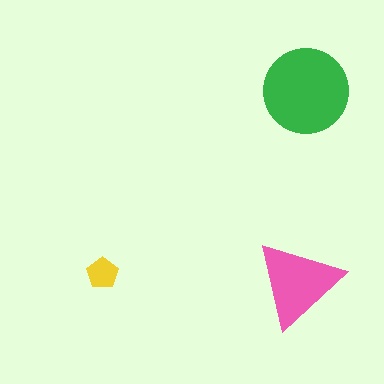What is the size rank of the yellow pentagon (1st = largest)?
3rd.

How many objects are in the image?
There are 3 objects in the image.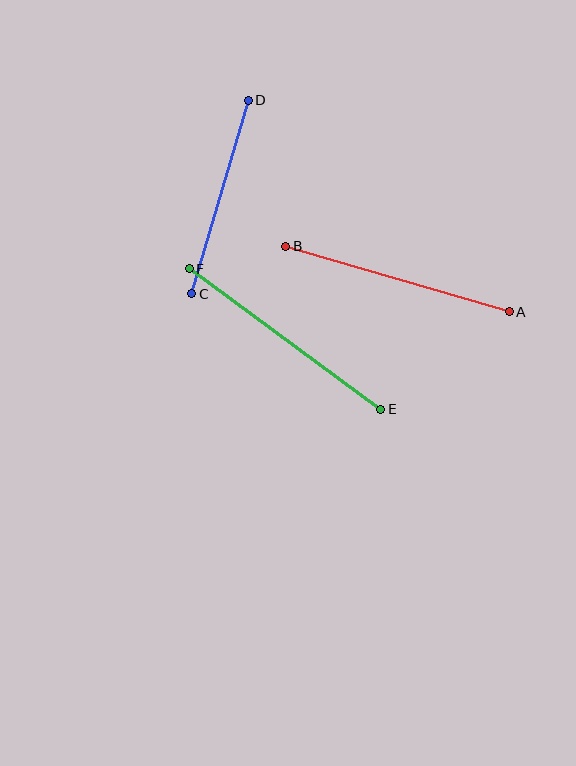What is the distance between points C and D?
The distance is approximately 201 pixels.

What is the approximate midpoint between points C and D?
The midpoint is at approximately (220, 197) pixels.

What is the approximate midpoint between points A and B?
The midpoint is at approximately (397, 279) pixels.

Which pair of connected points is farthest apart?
Points E and F are farthest apart.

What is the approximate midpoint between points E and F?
The midpoint is at approximately (285, 339) pixels.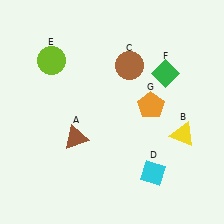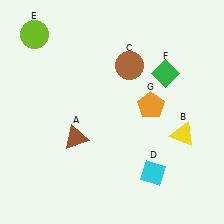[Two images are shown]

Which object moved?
The lime circle (E) moved up.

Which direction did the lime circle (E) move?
The lime circle (E) moved up.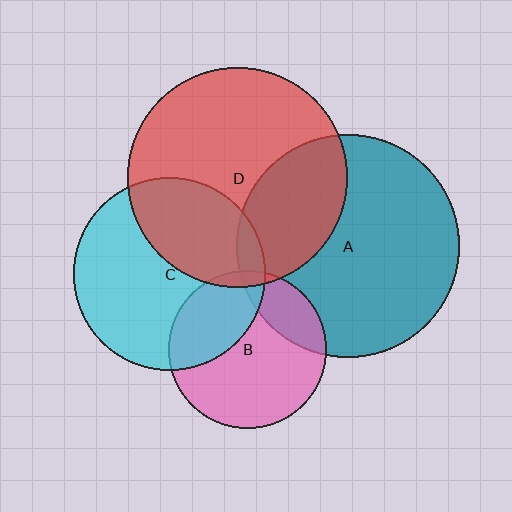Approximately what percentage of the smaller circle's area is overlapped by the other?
Approximately 5%.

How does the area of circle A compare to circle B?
Approximately 2.0 times.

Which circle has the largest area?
Circle A (teal).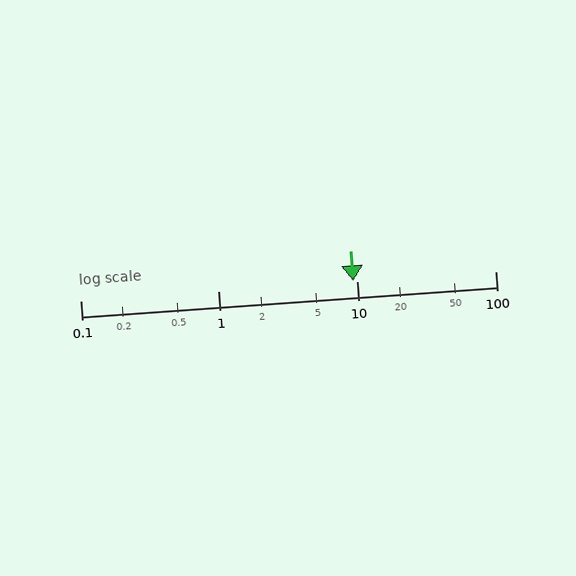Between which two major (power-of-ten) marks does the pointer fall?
The pointer is between 1 and 10.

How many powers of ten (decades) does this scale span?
The scale spans 3 decades, from 0.1 to 100.